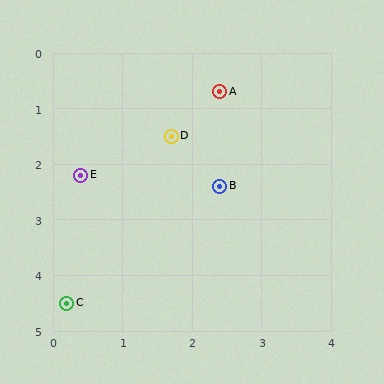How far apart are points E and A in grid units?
Points E and A are about 2.5 grid units apart.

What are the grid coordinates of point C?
Point C is at approximately (0.2, 4.5).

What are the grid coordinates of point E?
Point E is at approximately (0.4, 2.2).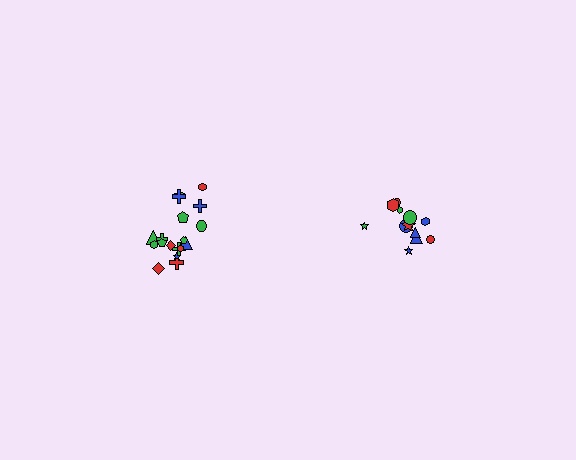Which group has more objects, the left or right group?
The left group.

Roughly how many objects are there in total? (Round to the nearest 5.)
Roughly 30 objects in total.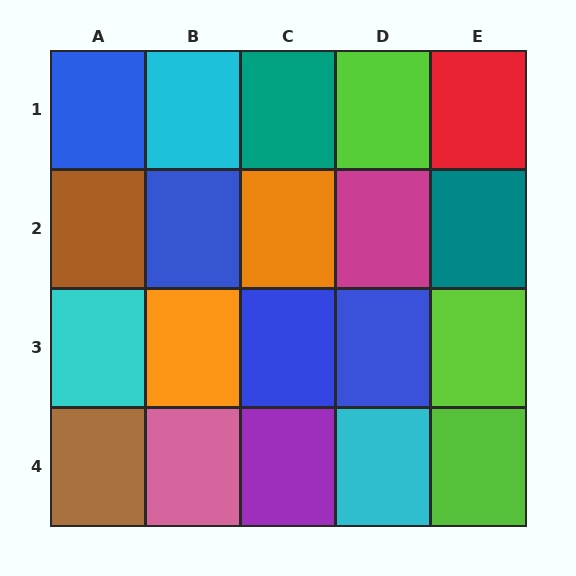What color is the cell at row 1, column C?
Teal.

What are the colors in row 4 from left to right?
Brown, pink, purple, cyan, lime.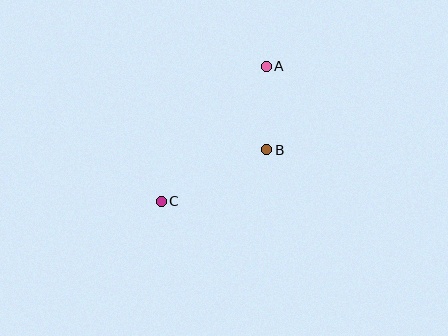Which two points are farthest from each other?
Points A and C are farthest from each other.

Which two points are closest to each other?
Points A and B are closest to each other.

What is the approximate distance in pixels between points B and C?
The distance between B and C is approximately 117 pixels.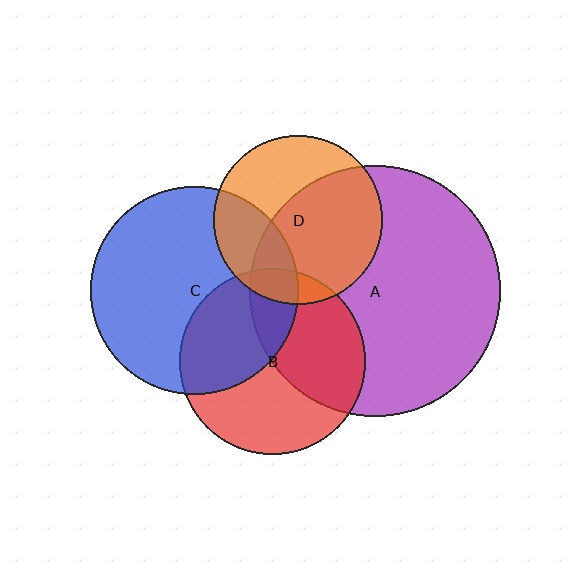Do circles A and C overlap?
Yes.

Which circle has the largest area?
Circle A (purple).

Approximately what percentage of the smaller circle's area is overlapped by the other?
Approximately 15%.